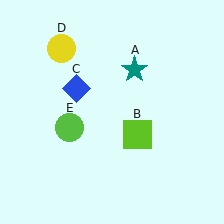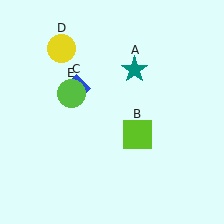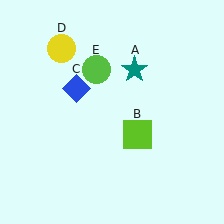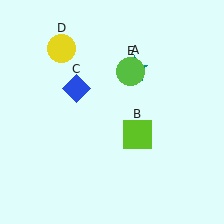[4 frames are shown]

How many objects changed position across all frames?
1 object changed position: lime circle (object E).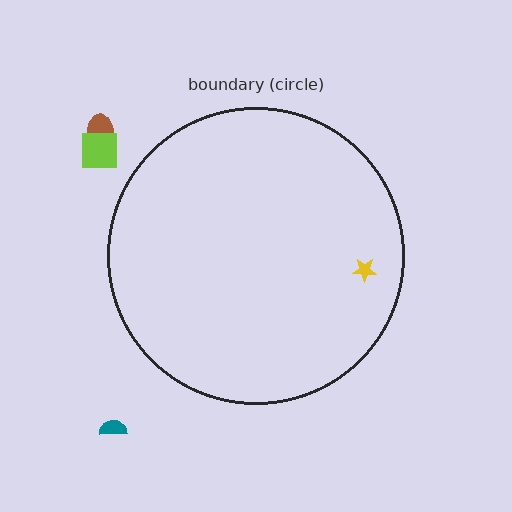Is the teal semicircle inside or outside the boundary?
Outside.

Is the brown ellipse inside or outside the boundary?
Outside.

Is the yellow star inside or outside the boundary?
Inside.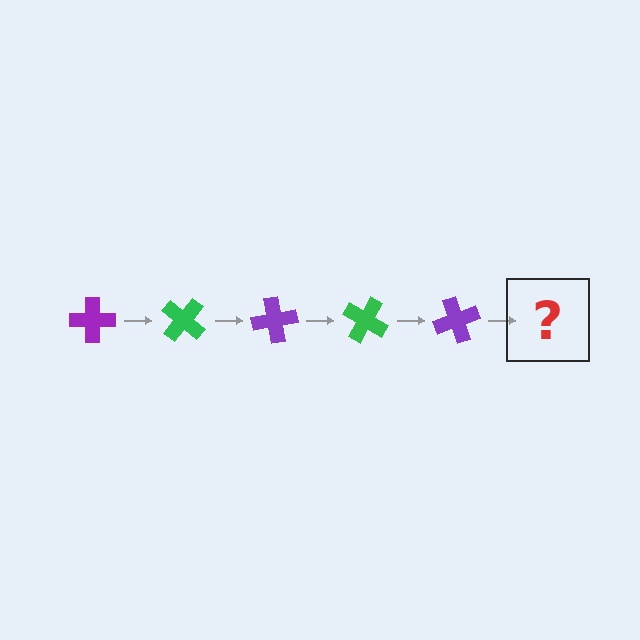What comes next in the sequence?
The next element should be a green cross, rotated 200 degrees from the start.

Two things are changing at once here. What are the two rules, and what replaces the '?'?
The two rules are that it rotates 40 degrees each step and the color cycles through purple and green. The '?' should be a green cross, rotated 200 degrees from the start.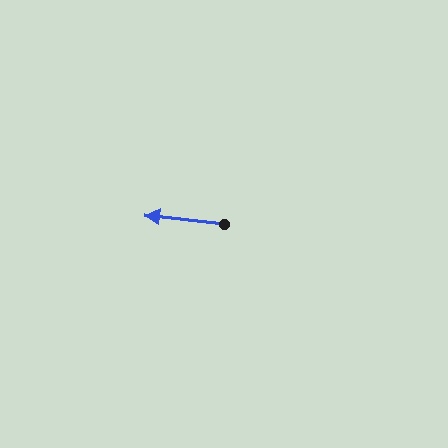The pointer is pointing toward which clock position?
Roughly 9 o'clock.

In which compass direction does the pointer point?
West.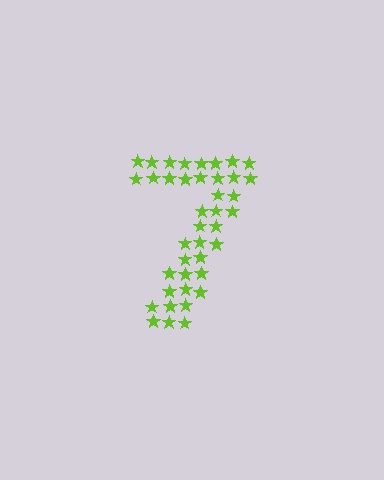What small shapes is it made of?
It is made of small stars.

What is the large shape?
The large shape is the digit 7.